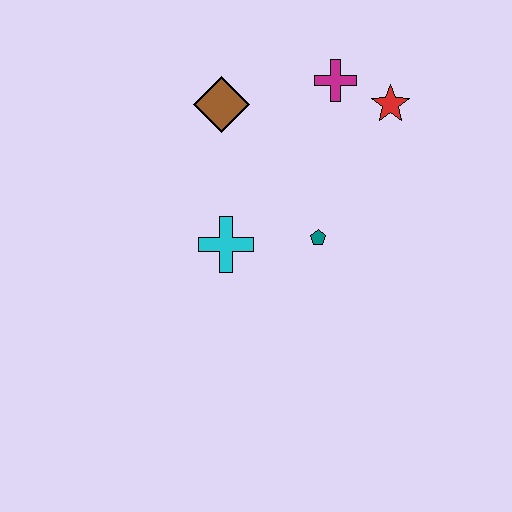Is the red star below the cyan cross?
No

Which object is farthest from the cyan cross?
The red star is farthest from the cyan cross.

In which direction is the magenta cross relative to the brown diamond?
The magenta cross is to the right of the brown diamond.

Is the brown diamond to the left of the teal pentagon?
Yes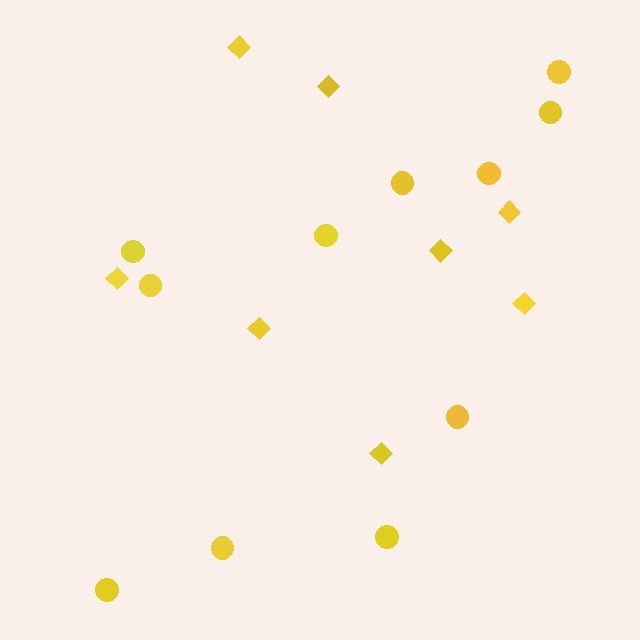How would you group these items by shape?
There are 2 groups: one group of circles (11) and one group of diamonds (8).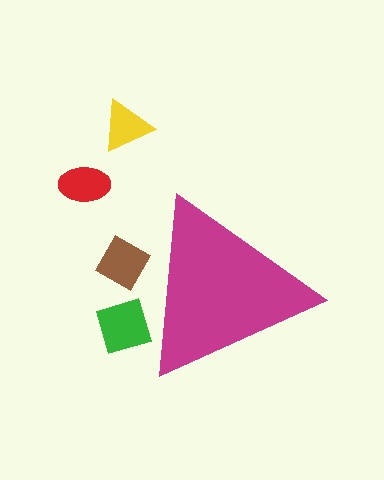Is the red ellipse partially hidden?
No, the red ellipse is fully visible.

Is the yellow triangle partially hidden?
No, the yellow triangle is fully visible.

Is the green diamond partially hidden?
Yes, the green diamond is partially hidden behind the magenta triangle.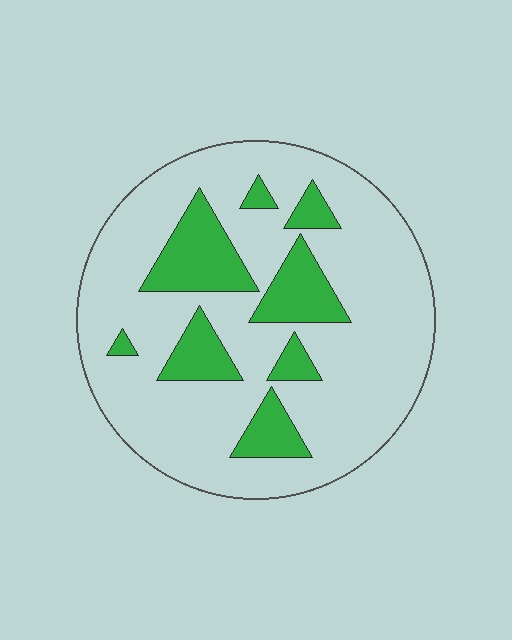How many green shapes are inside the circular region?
8.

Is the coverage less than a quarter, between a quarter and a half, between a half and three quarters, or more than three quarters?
Less than a quarter.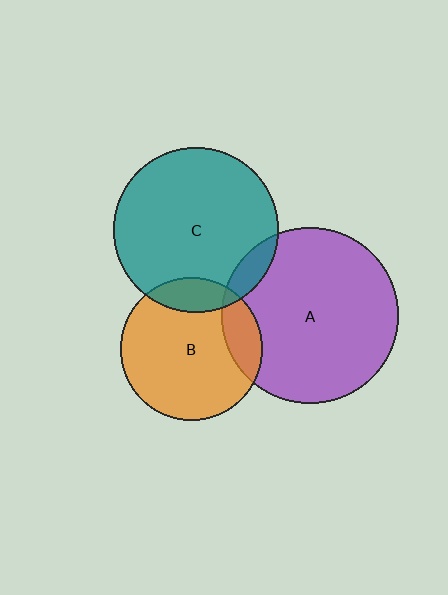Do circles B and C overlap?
Yes.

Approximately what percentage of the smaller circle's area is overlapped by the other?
Approximately 15%.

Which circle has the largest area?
Circle A (purple).